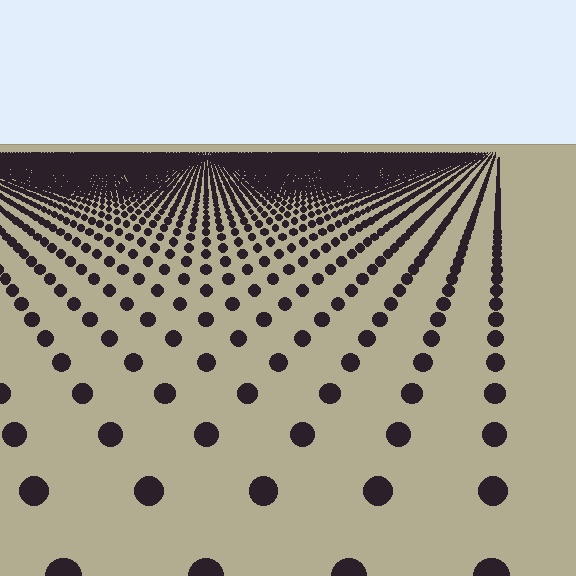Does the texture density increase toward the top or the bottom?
Density increases toward the top.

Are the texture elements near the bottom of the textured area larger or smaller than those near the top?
Larger. Near the bottom, elements are closer to the viewer and appear at a bigger on-screen size.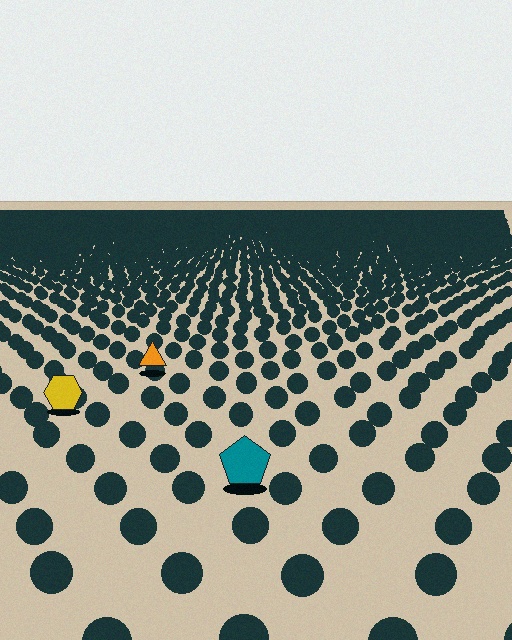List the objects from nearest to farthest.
From nearest to farthest: the teal pentagon, the yellow hexagon, the orange triangle.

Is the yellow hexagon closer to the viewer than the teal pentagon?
No. The teal pentagon is closer — you can tell from the texture gradient: the ground texture is coarser near it.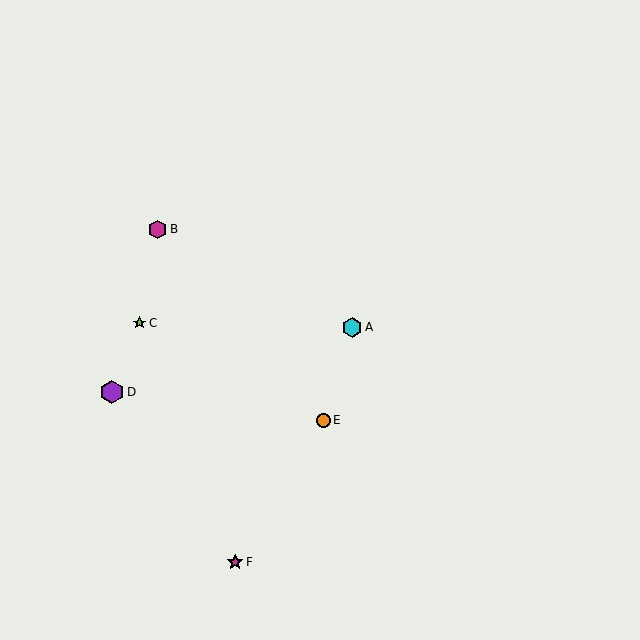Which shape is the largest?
The purple hexagon (labeled D) is the largest.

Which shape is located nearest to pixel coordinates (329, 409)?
The orange circle (labeled E) at (323, 420) is nearest to that location.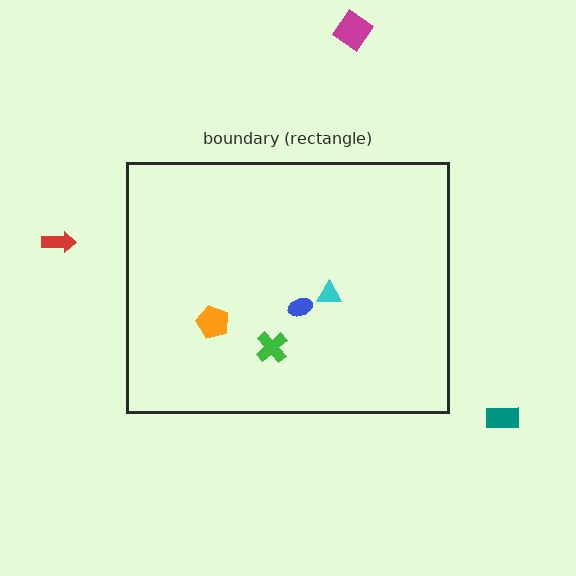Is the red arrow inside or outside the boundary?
Outside.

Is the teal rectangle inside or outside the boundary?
Outside.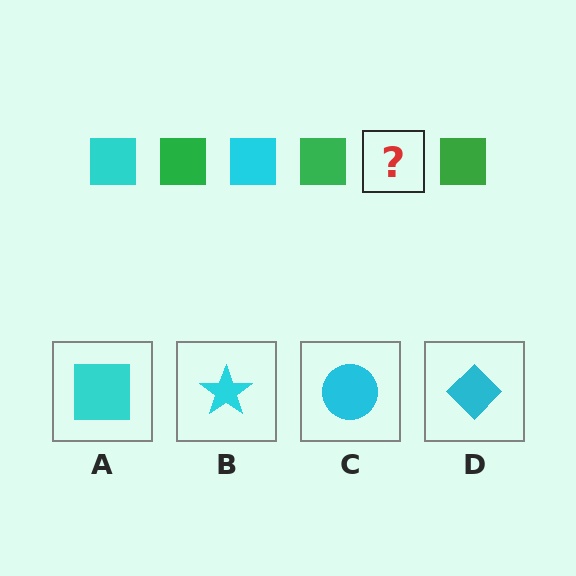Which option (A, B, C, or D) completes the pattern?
A.